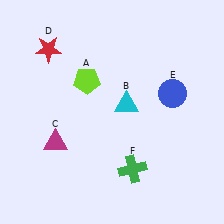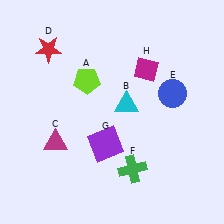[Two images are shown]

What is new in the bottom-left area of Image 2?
A purple square (G) was added in the bottom-left area of Image 2.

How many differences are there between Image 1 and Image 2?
There are 2 differences between the two images.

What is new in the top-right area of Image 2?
A magenta diamond (H) was added in the top-right area of Image 2.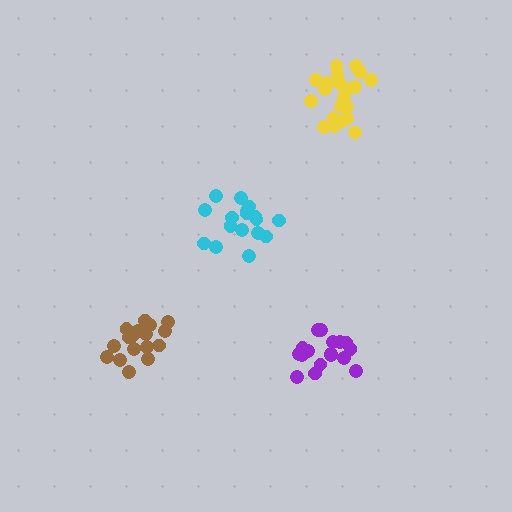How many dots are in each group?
Group 1: 17 dots, Group 2: 17 dots, Group 3: 17 dots, Group 4: 21 dots (72 total).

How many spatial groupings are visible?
There are 4 spatial groupings.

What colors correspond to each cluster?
The clusters are colored: brown, cyan, purple, yellow.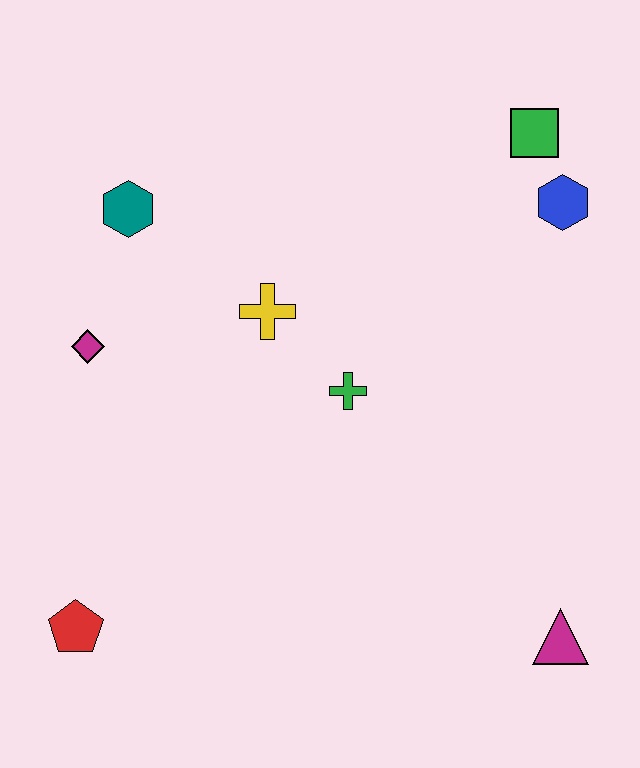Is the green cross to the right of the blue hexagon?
No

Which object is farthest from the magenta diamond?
The magenta triangle is farthest from the magenta diamond.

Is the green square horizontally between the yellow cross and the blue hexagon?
Yes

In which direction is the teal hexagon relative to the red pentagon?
The teal hexagon is above the red pentagon.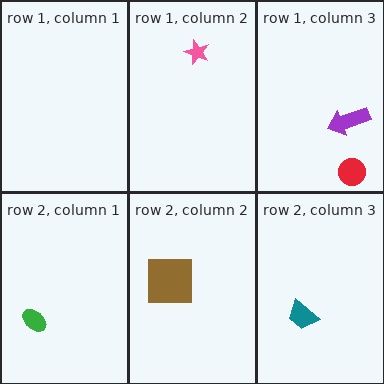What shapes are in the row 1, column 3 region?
The red circle, the purple arrow.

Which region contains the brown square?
The row 2, column 2 region.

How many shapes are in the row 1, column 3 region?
2.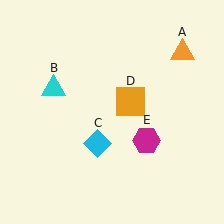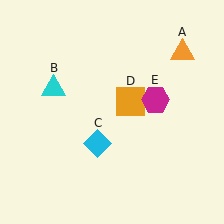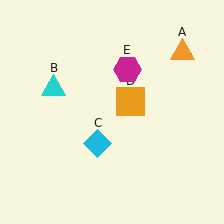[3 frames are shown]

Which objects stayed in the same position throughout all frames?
Orange triangle (object A) and cyan triangle (object B) and cyan diamond (object C) and orange square (object D) remained stationary.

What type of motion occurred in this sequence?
The magenta hexagon (object E) rotated counterclockwise around the center of the scene.